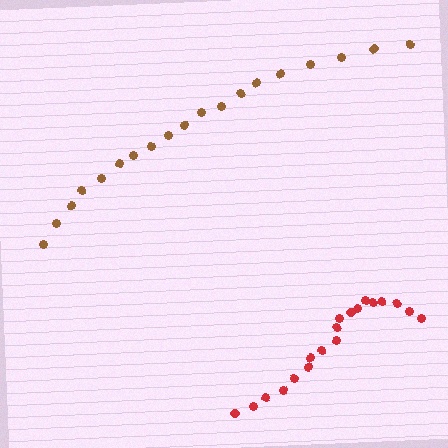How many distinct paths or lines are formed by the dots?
There are 2 distinct paths.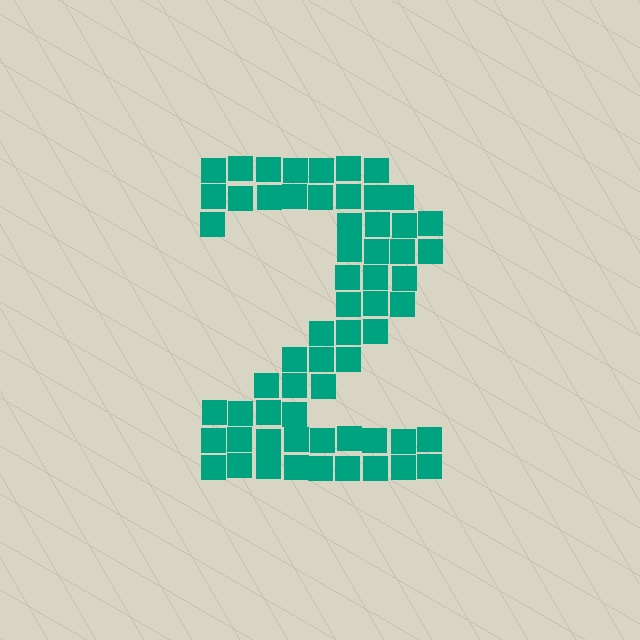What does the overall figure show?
The overall figure shows the digit 2.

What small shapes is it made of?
It is made of small squares.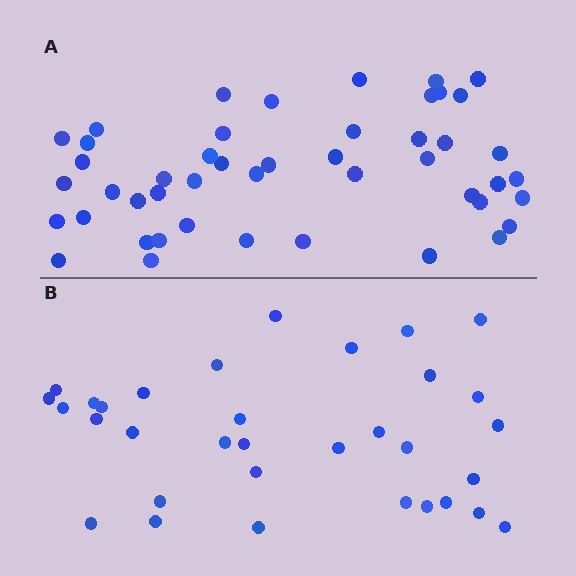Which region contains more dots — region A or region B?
Region A (the top region) has more dots.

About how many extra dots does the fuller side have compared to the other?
Region A has approximately 15 more dots than region B.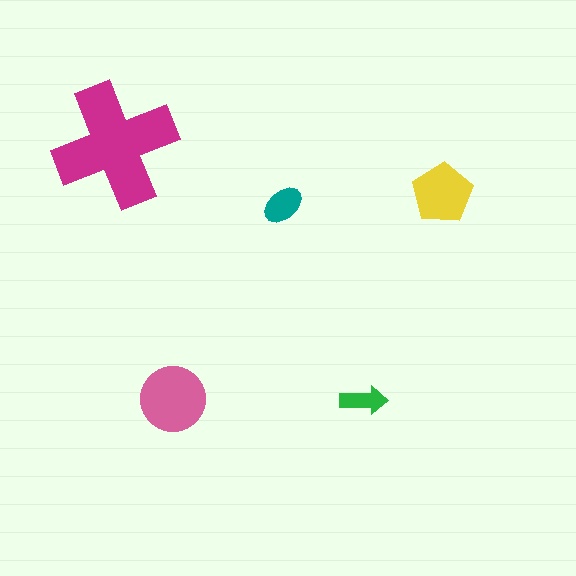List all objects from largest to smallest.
The magenta cross, the pink circle, the yellow pentagon, the teal ellipse, the green arrow.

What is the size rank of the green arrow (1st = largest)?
5th.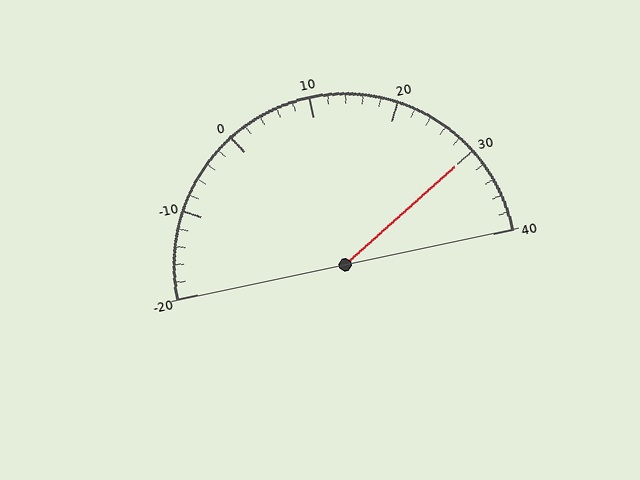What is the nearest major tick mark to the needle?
The nearest major tick mark is 30.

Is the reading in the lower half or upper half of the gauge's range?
The reading is in the upper half of the range (-20 to 40).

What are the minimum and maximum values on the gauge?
The gauge ranges from -20 to 40.